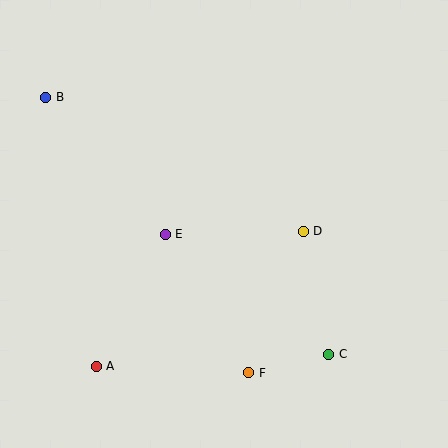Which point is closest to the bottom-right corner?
Point C is closest to the bottom-right corner.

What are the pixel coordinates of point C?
Point C is at (329, 354).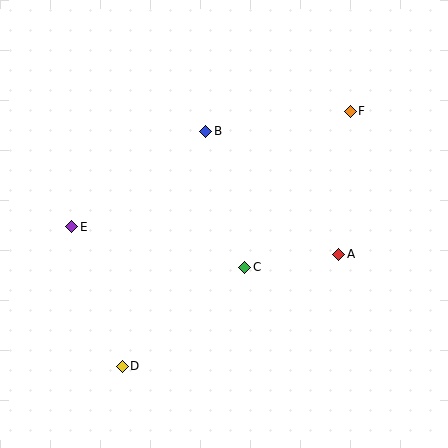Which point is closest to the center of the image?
Point C at (245, 267) is closest to the center.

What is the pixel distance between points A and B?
The distance between A and B is 181 pixels.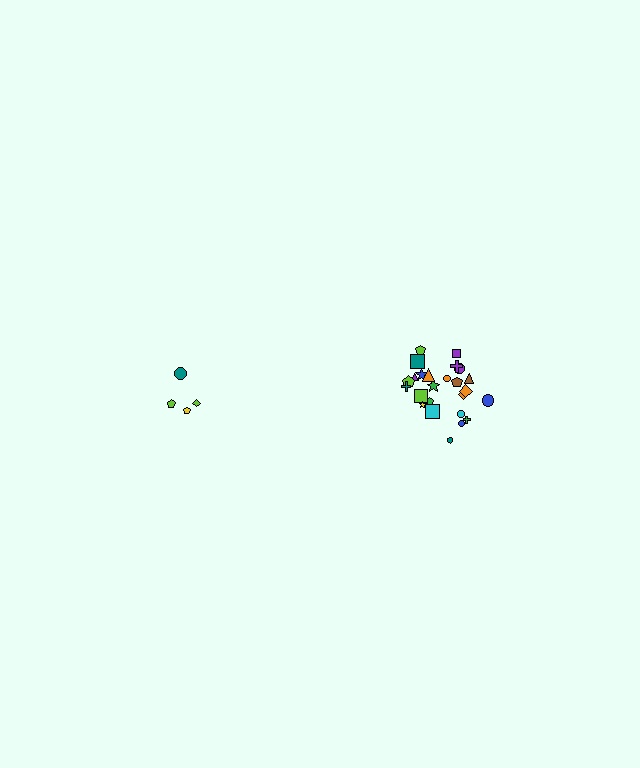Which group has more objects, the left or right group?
The right group.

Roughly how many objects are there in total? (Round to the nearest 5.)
Roughly 30 objects in total.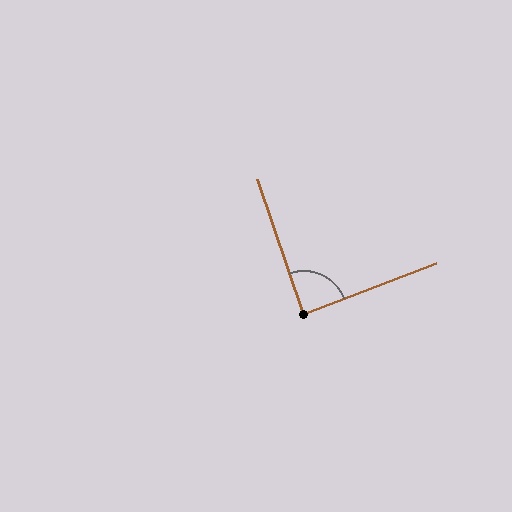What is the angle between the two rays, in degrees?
Approximately 88 degrees.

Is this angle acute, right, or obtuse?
It is approximately a right angle.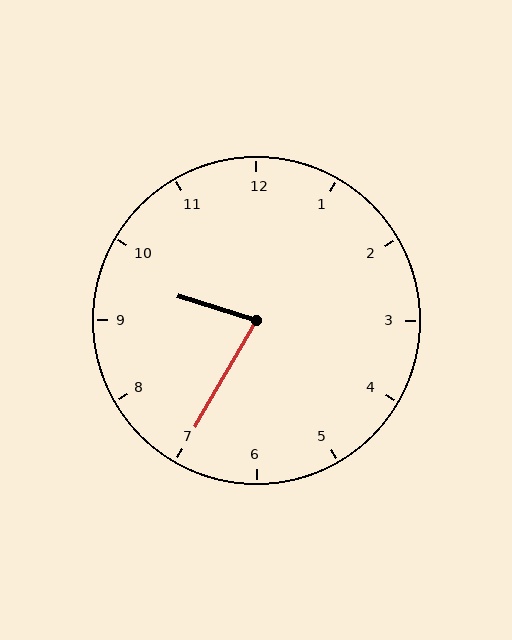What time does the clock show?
9:35.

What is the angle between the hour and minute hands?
Approximately 78 degrees.